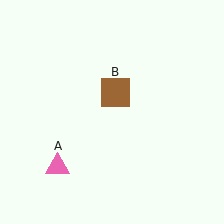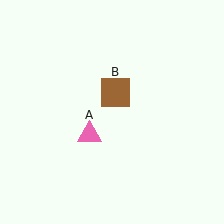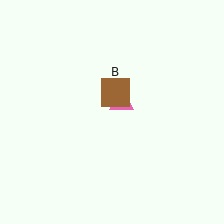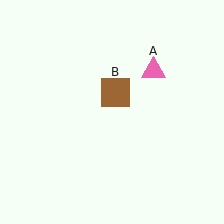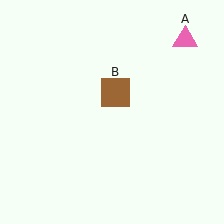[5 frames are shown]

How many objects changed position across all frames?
1 object changed position: pink triangle (object A).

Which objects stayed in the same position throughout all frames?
Brown square (object B) remained stationary.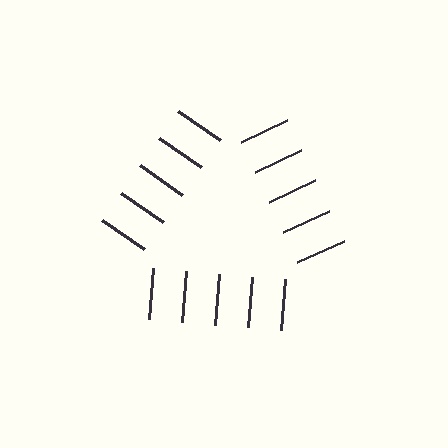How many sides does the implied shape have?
3 sides — the line-ends trace a triangle.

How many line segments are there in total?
15 — 5 along each of the 3 edges.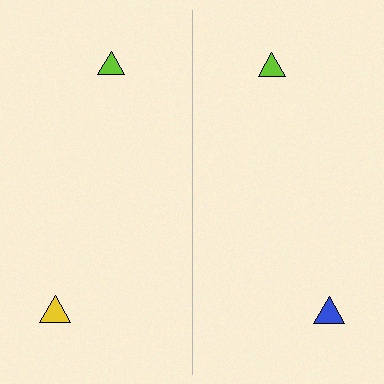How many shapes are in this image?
There are 4 shapes in this image.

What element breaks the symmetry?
The blue triangle on the right side breaks the symmetry — its mirror counterpart is yellow.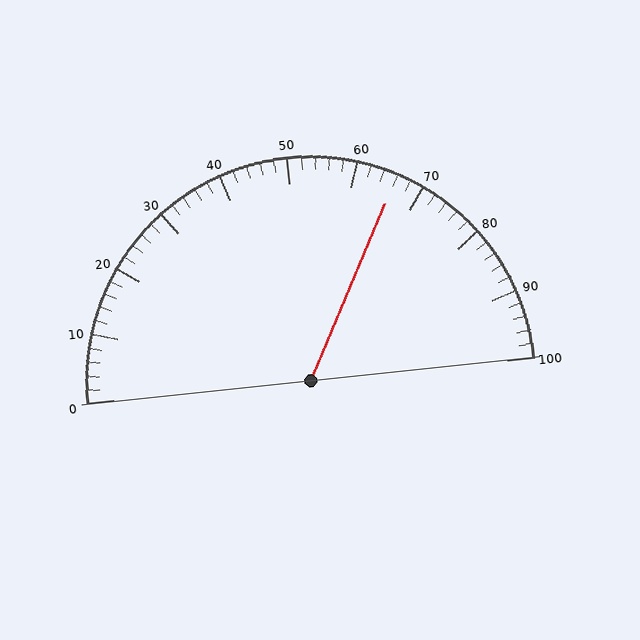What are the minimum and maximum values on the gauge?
The gauge ranges from 0 to 100.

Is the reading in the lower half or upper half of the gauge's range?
The reading is in the upper half of the range (0 to 100).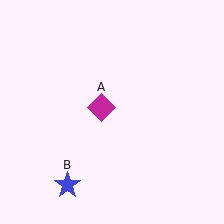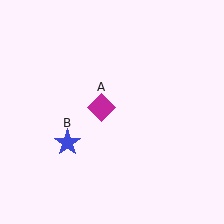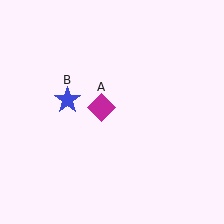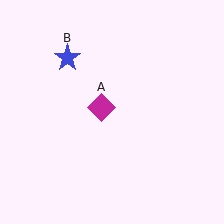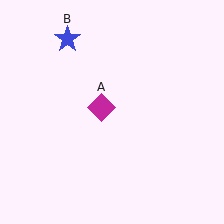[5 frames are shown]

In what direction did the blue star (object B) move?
The blue star (object B) moved up.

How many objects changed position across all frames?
1 object changed position: blue star (object B).